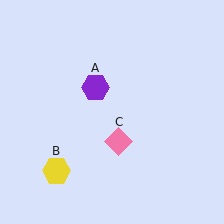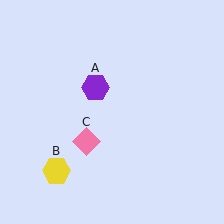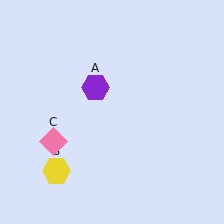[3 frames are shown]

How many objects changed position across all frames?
1 object changed position: pink diamond (object C).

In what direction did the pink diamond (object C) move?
The pink diamond (object C) moved left.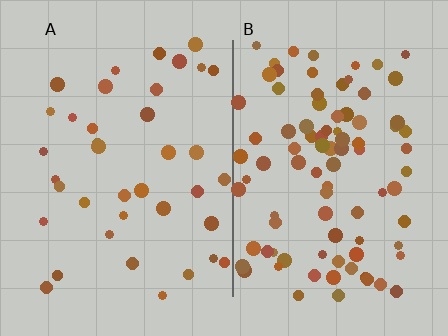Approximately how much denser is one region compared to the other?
Approximately 2.4× — region B over region A.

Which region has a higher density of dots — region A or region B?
B (the right).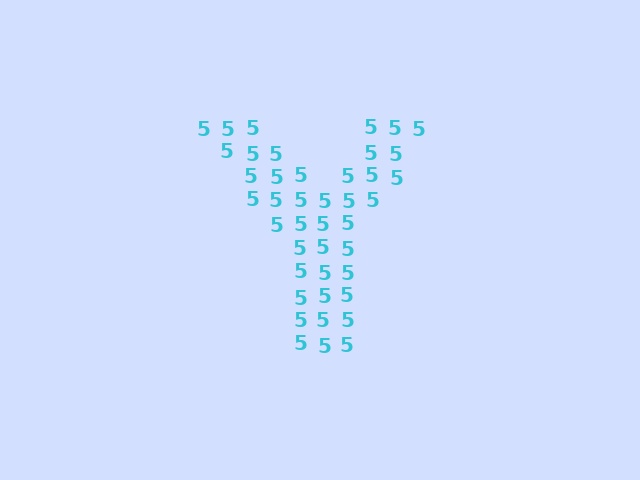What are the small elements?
The small elements are digit 5's.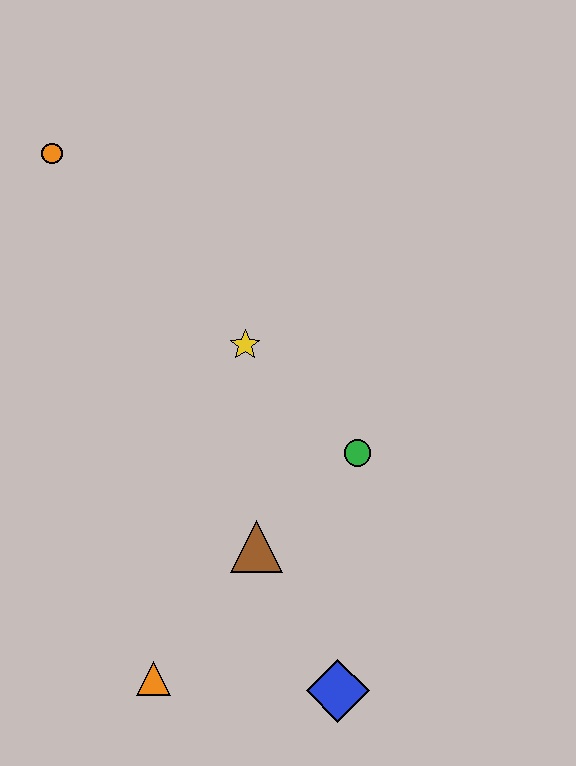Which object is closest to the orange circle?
The yellow star is closest to the orange circle.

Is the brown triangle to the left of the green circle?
Yes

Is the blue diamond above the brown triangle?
No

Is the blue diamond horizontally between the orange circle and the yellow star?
No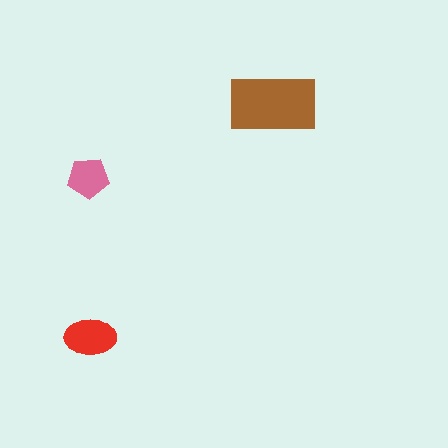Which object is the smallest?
The pink pentagon.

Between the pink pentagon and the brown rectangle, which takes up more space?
The brown rectangle.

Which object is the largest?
The brown rectangle.